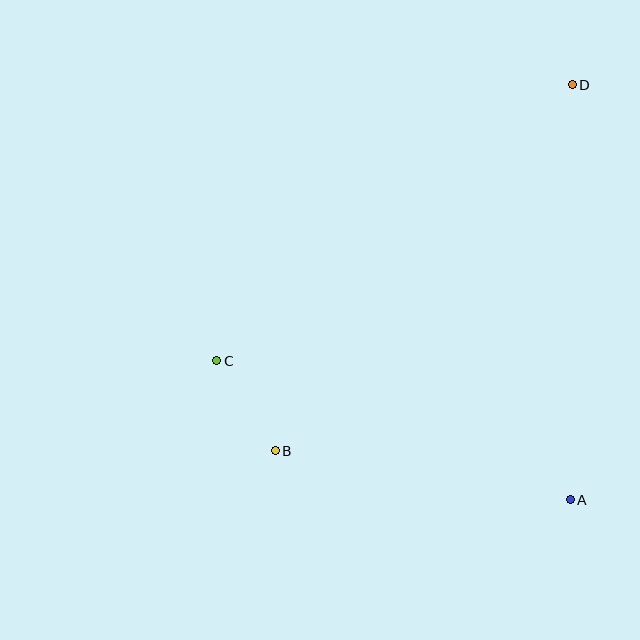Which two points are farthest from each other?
Points B and D are farthest from each other.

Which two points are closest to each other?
Points B and C are closest to each other.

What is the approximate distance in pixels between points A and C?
The distance between A and C is approximately 380 pixels.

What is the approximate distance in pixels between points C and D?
The distance between C and D is approximately 450 pixels.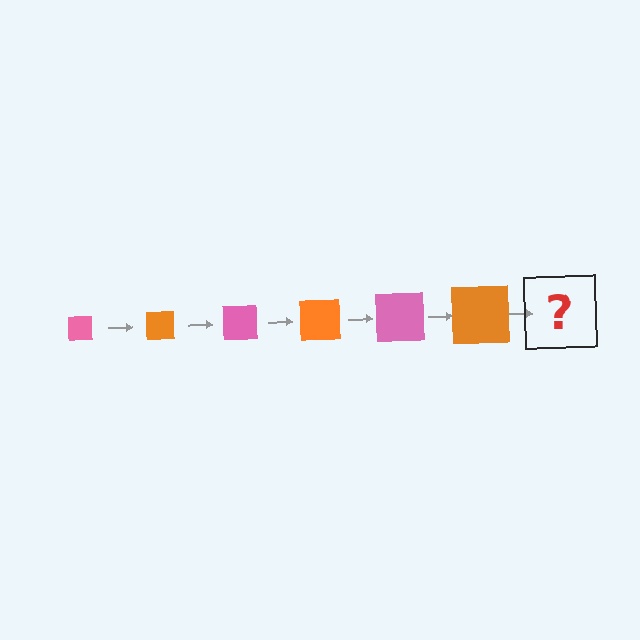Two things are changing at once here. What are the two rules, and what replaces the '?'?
The two rules are that the square grows larger each step and the color cycles through pink and orange. The '?' should be a pink square, larger than the previous one.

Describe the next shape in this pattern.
It should be a pink square, larger than the previous one.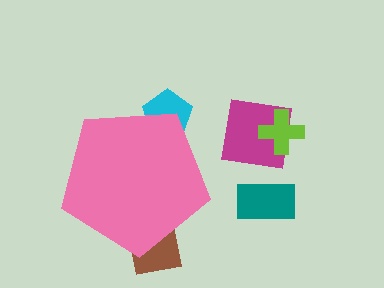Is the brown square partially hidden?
Yes, the brown square is partially hidden behind the pink pentagon.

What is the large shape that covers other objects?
A pink pentagon.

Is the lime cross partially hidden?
No, the lime cross is fully visible.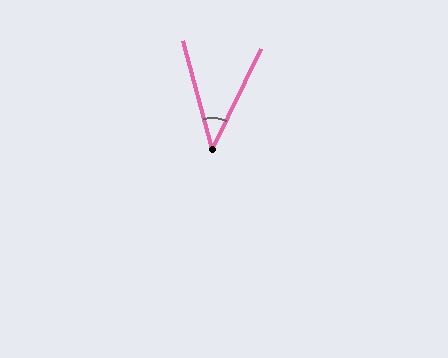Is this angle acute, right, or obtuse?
It is acute.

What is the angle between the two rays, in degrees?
Approximately 41 degrees.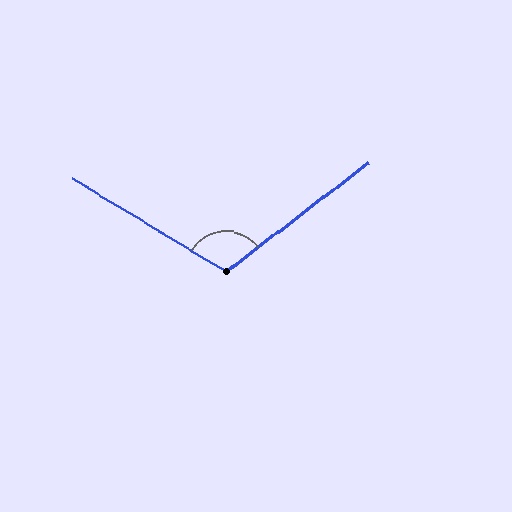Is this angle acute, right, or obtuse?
It is obtuse.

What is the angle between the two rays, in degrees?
Approximately 111 degrees.